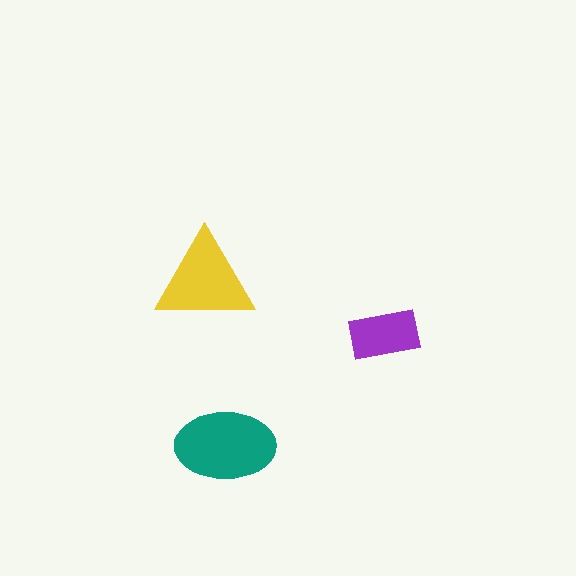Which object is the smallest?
The purple rectangle.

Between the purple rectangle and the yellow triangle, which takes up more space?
The yellow triangle.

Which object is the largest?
The teal ellipse.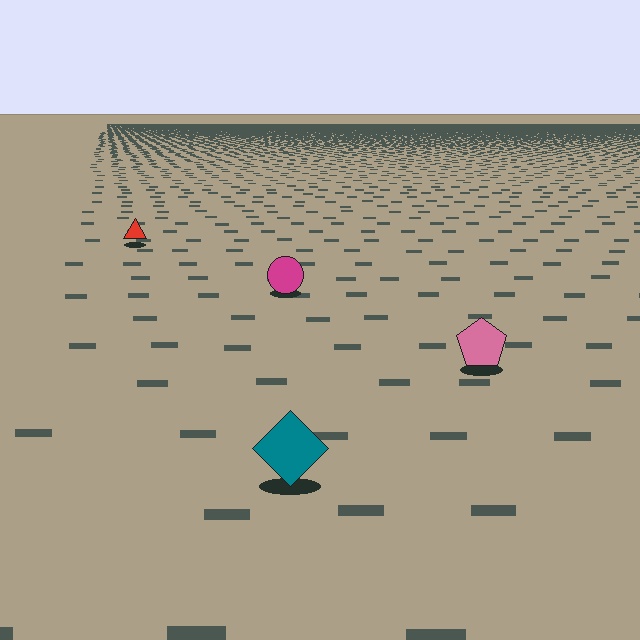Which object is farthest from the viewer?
The red triangle is farthest from the viewer. It appears smaller and the ground texture around it is denser.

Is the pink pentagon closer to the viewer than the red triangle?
Yes. The pink pentagon is closer — you can tell from the texture gradient: the ground texture is coarser near it.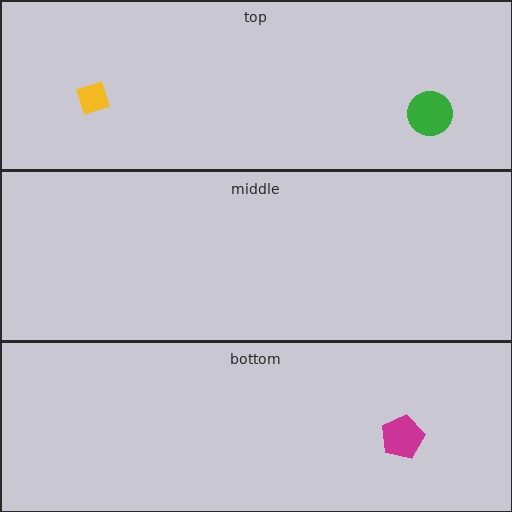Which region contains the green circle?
The top region.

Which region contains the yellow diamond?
The top region.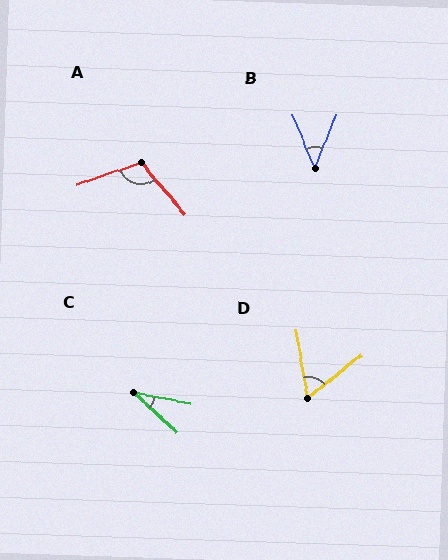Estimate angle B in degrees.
Approximately 45 degrees.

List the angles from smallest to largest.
C (31°), B (45°), D (61°), A (111°).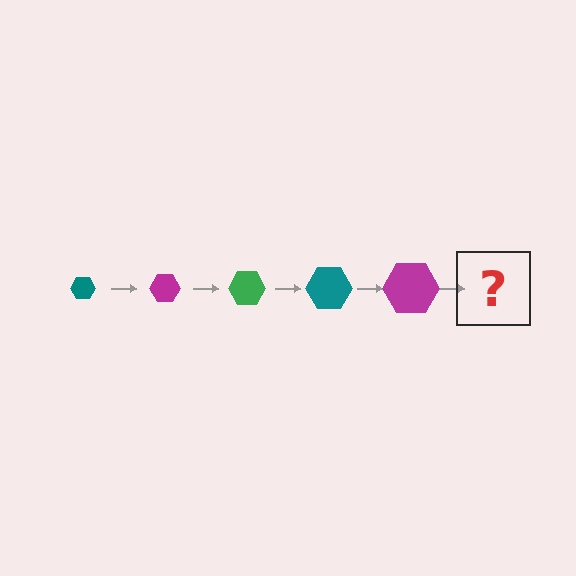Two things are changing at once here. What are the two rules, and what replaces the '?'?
The two rules are that the hexagon grows larger each step and the color cycles through teal, magenta, and green. The '?' should be a green hexagon, larger than the previous one.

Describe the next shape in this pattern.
It should be a green hexagon, larger than the previous one.